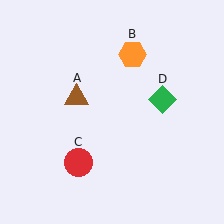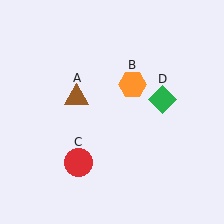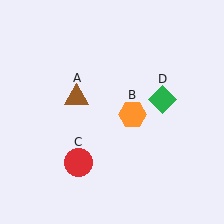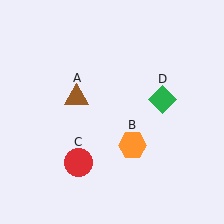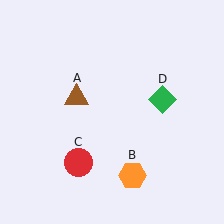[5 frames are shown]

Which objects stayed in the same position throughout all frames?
Brown triangle (object A) and red circle (object C) and green diamond (object D) remained stationary.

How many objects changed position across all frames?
1 object changed position: orange hexagon (object B).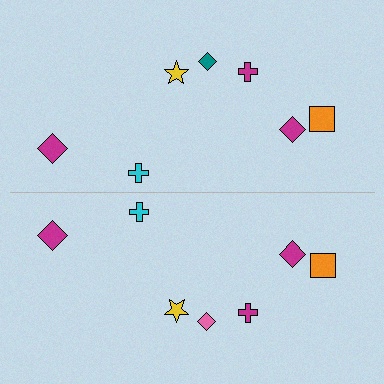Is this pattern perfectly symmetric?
No, the pattern is not perfectly symmetric. The pink diamond on the bottom side breaks the symmetry — its mirror counterpart is teal.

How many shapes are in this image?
There are 14 shapes in this image.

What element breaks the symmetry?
The pink diamond on the bottom side breaks the symmetry — its mirror counterpart is teal.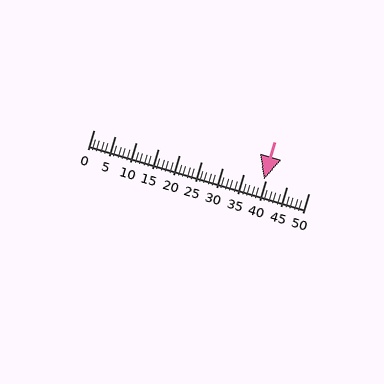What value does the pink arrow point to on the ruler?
The pink arrow points to approximately 40.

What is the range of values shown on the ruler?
The ruler shows values from 0 to 50.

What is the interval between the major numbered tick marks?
The major tick marks are spaced 5 units apart.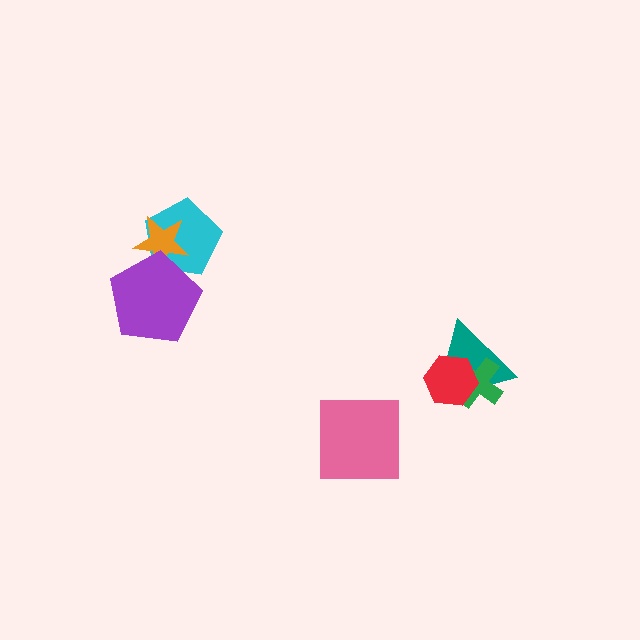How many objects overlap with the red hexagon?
2 objects overlap with the red hexagon.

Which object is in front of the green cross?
The red hexagon is in front of the green cross.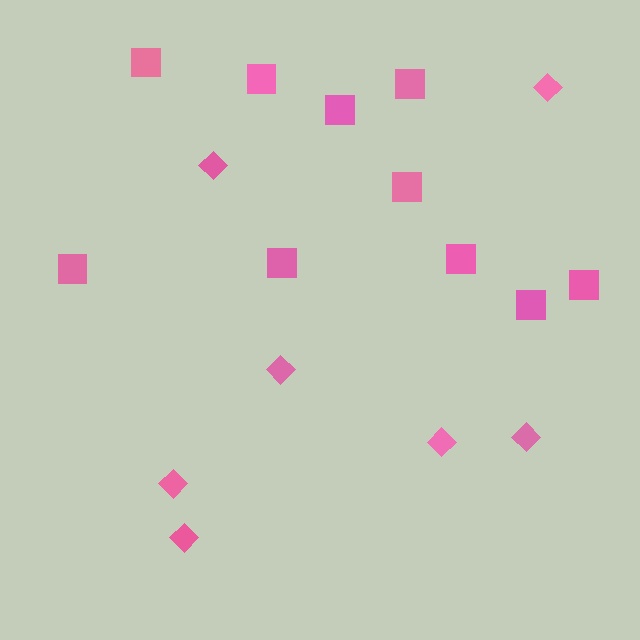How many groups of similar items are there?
There are 2 groups: one group of squares (10) and one group of diamonds (7).